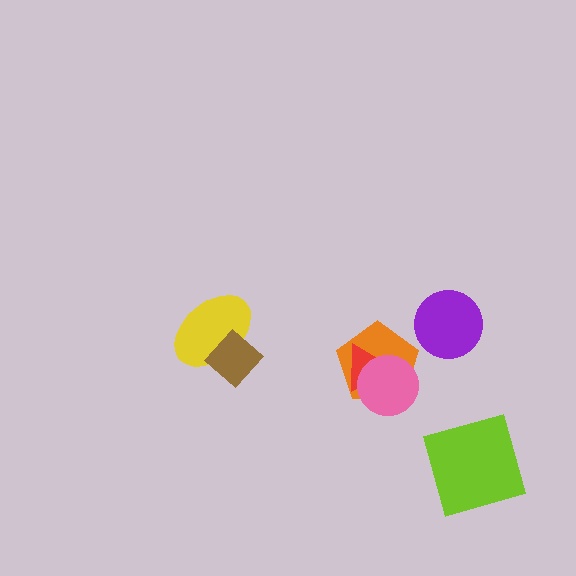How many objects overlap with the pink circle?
2 objects overlap with the pink circle.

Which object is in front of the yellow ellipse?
The brown diamond is in front of the yellow ellipse.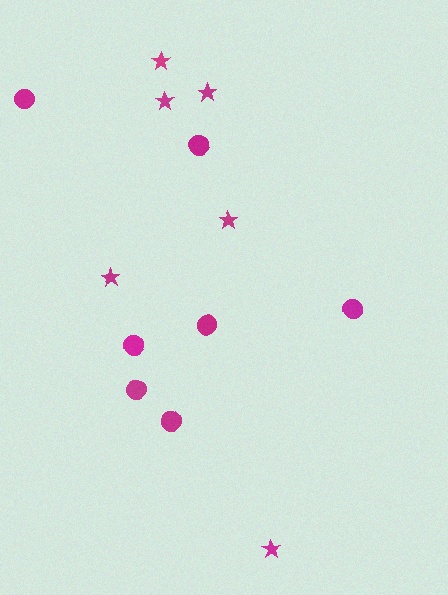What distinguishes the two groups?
There are 2 groups: one group of circles (7) and one group of stars (6).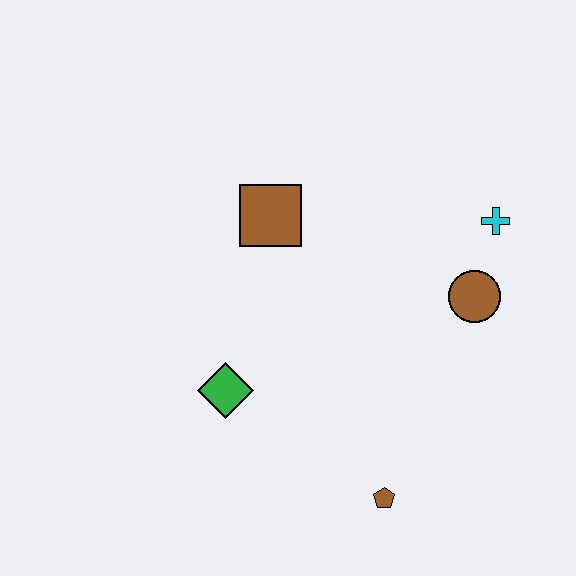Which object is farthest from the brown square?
The brown pentagon is farthest from the brown square.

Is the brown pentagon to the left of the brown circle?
Yes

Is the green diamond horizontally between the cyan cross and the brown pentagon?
No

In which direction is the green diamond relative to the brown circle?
The green diamond is to the left of the brown circle.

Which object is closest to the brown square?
The green diamond is closest to the brown square.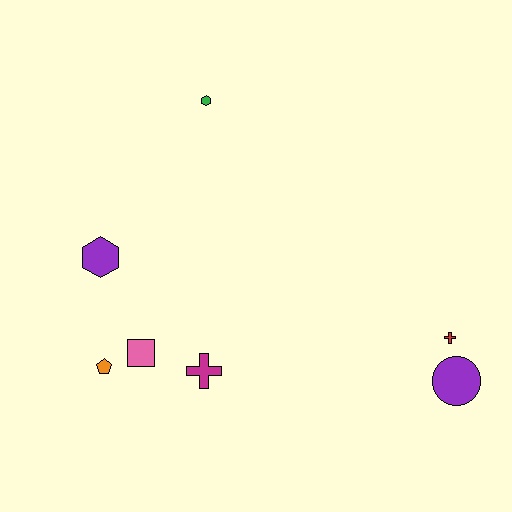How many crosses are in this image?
There are 2 crosses.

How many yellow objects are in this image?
There are no yellow objects.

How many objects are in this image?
There are 7 objects.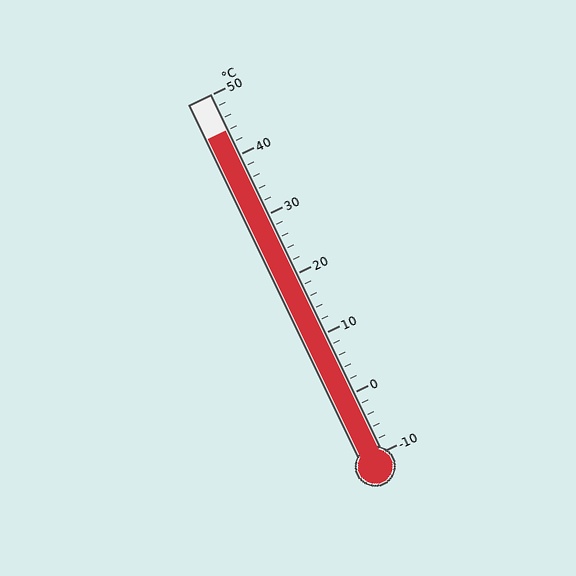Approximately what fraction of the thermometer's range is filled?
The thermometer is filled to approximately 90% of its range.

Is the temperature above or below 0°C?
The temperature is above 0°C.